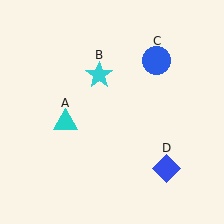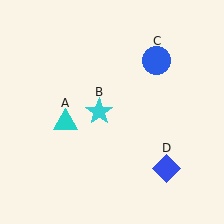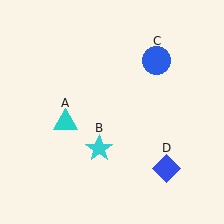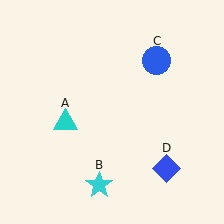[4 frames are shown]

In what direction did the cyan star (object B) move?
The cyan star (object B) moved down.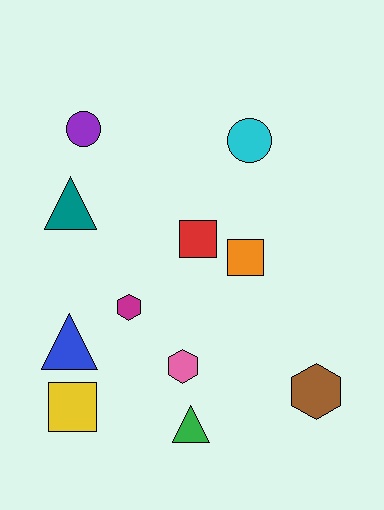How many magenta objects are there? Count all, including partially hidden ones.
There is 1 magenta object.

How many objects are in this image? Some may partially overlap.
There are 11 objects.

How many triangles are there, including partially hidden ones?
There are 3 triangles.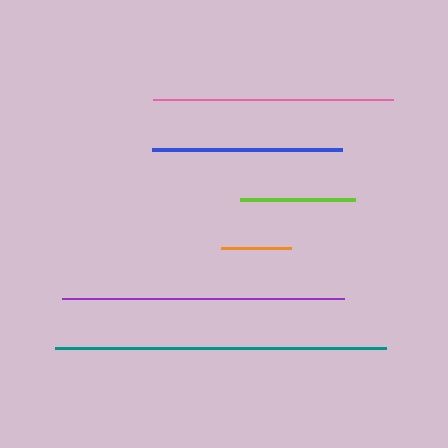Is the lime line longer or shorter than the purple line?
The purple line is longer than the lime line.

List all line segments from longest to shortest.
From longest to shortest: teal, purple, pink, blue, lime, orange.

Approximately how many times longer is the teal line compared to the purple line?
The teal line is approximately 1.2 times the length of the purple line.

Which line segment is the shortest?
The orange line is the shortest at approximately 69 pixels.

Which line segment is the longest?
The teal line is the longest at approximately 331 pixels.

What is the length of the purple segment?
The purple segment is approximately 281 pixels long.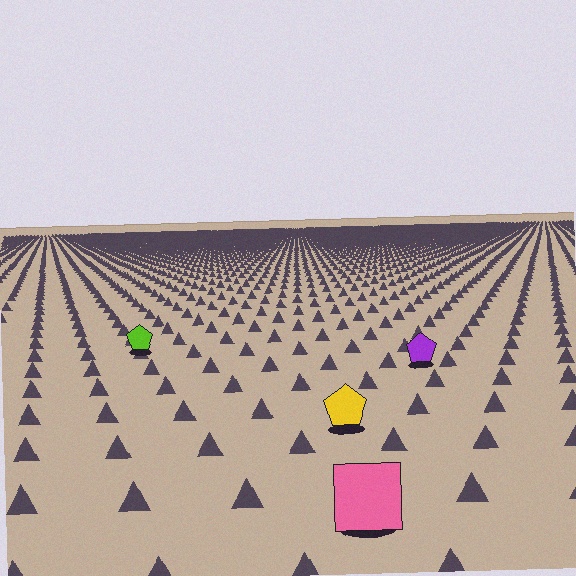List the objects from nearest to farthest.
From nearest to farthest: the pink square, the yellow pentagon, the purple pentagon, the lime pentagon.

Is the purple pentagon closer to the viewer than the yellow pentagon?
No. The yellow pentagon is closer — you can tell from the texture gradient: the ground texture is coarser near it.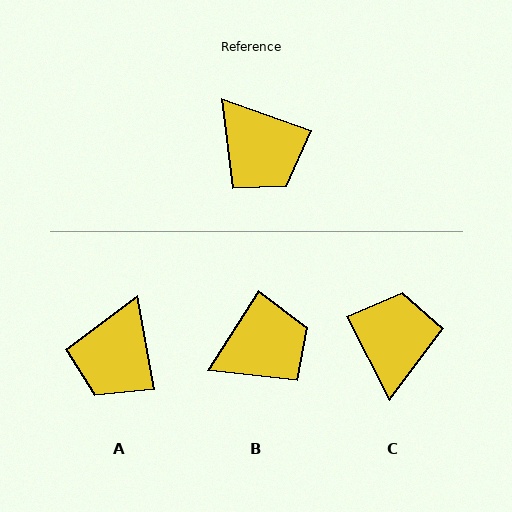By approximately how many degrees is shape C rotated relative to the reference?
Approximately 137 degrees counter-clockwise.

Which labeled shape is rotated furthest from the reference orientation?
C, about 137 degrees away.